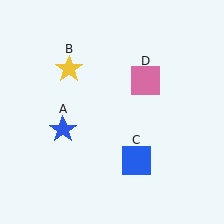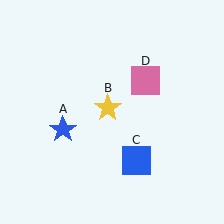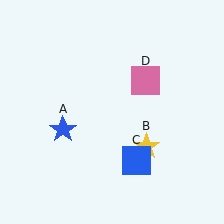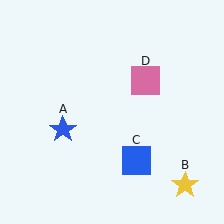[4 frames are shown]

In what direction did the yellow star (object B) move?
The yellow star (object B) moved down and to the right.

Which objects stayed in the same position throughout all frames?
Blue star (object A) and blue square (object C) and pink square (object D) remained stationary.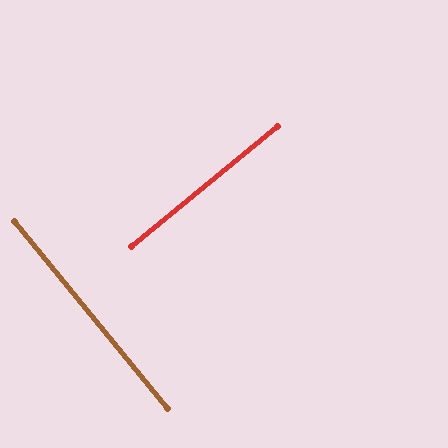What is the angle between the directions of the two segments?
Approximately 90 degrees.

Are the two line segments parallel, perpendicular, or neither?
Perpendicular — they meet at approximately 90°.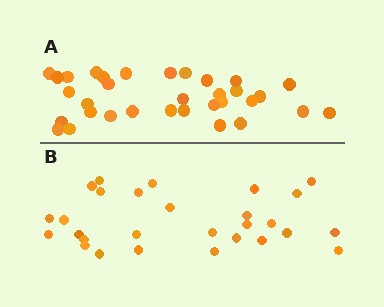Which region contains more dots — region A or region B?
Region A (the top region) has more dots.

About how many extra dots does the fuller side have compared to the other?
Region A has about 5 more dots than region B.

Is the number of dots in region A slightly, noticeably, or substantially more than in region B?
Region A has only slightly more — the two regions are fairly close. The ratio is roughly 1.2 to 1.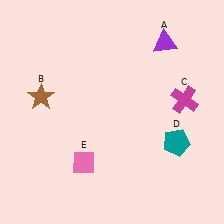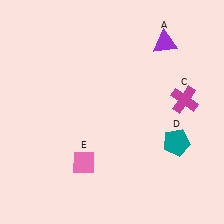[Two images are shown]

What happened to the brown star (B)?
The brown star (B) was removed in Image 2. It was in the top-left area of Image 1.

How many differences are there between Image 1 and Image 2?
There is 1 difference between the two images.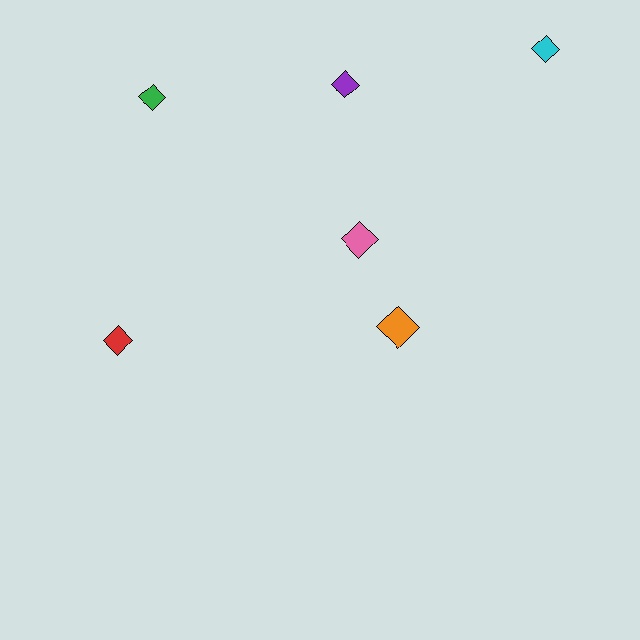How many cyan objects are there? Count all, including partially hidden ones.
There is 1 cyan object.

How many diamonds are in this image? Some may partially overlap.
There are 6 diamonds.